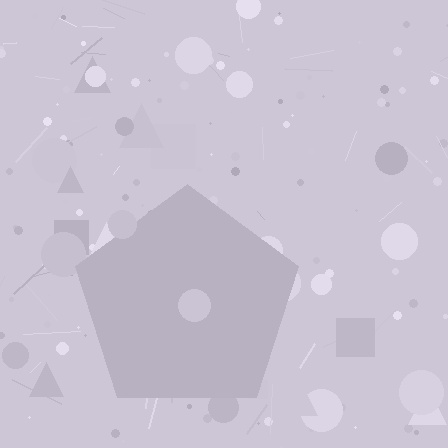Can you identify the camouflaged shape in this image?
The camouflaged shape is a pentagon.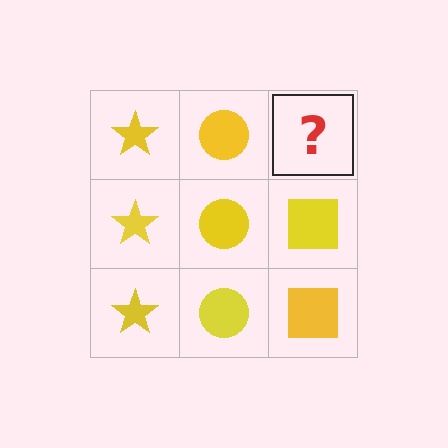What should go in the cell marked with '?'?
The missing cell should contain a yellow square.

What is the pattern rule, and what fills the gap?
The rule is that each column has a consistent shape. The gap should be filled with a yellow square.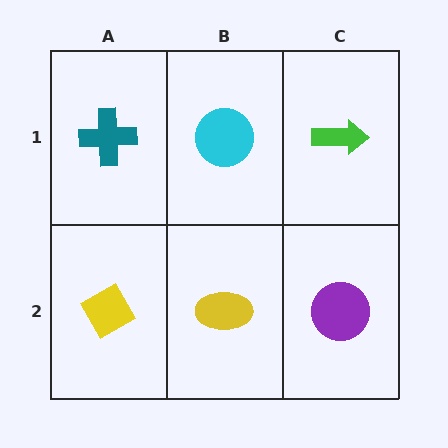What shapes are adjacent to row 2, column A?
A teal cross (row 1, column A), a yellow ellipse (row 2, column B).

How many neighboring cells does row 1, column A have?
2.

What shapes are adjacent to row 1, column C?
A purple circle (row 2, column C), a cyan circle (row 1, column B).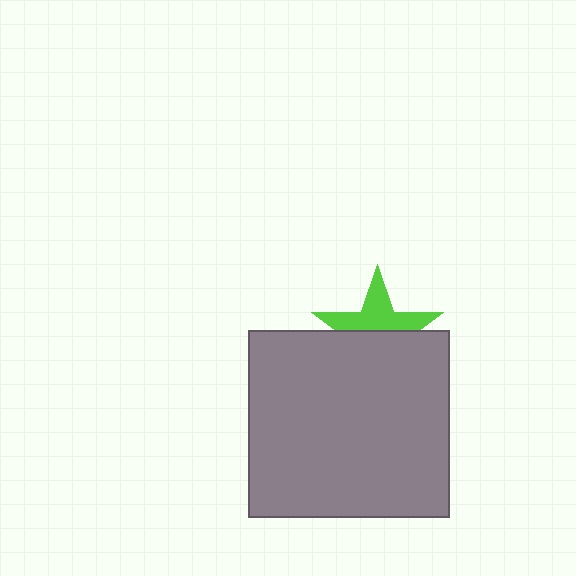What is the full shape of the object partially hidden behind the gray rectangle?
The partially hidden object is a lime star.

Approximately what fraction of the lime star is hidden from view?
Roughly 52% of the lime star is hidden behind the gray rectangle.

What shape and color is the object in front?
The object in front is a gray rectangle.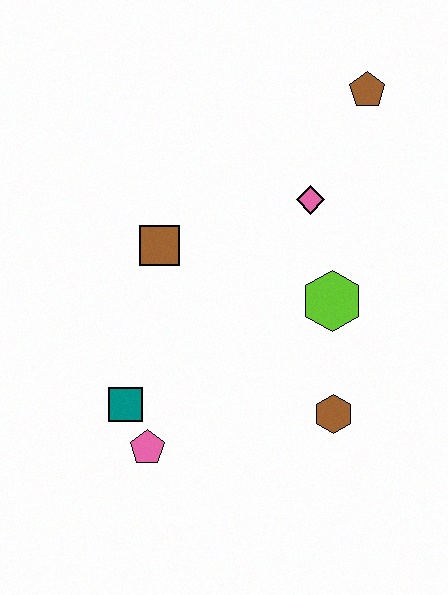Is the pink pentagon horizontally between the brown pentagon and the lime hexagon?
No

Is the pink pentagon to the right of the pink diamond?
No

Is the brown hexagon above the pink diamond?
No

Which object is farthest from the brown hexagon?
The brown pentagon is farthest from the brown hexagon.